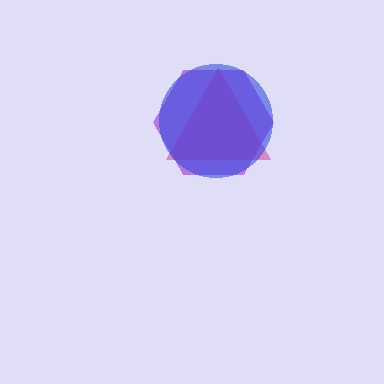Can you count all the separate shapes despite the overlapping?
Yes, there are 3 separate shapes.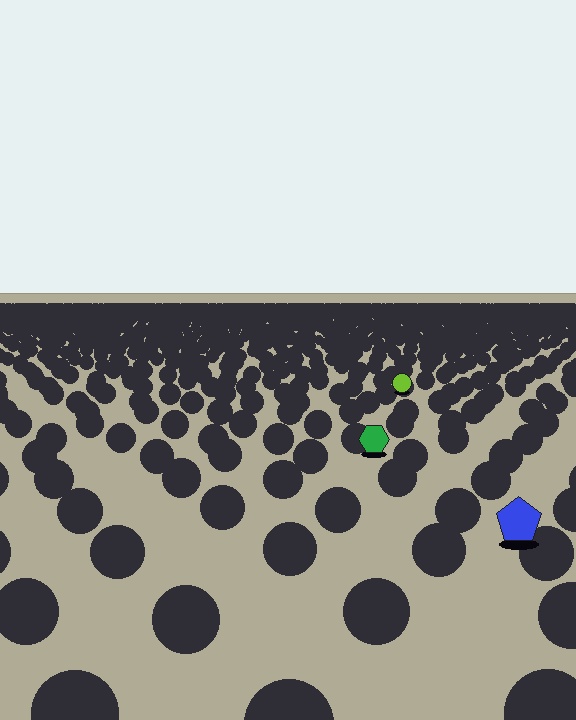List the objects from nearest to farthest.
From nearest to farthest: the blue pentagon, the green hexagon, the lime circle.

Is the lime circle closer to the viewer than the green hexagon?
No. The green hexagon is closer — you can tell from the texture gradient: the ground texture is coarser near it.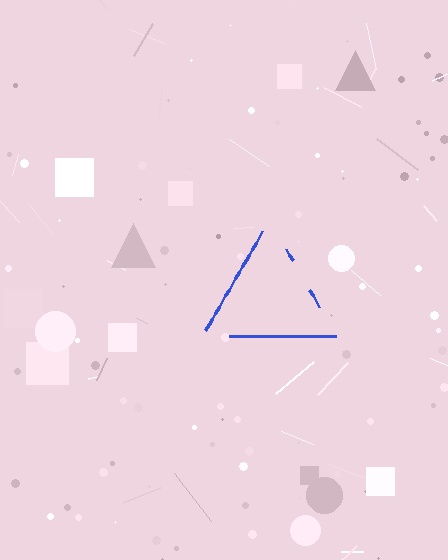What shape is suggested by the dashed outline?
The dashed outline suggests a triangle.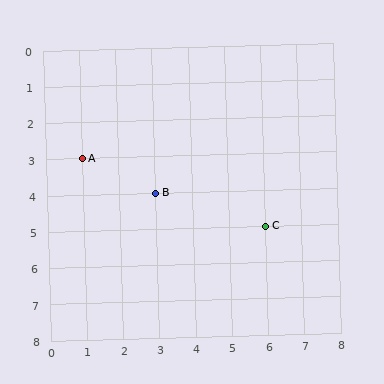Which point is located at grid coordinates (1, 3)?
Point A is at (1, 3).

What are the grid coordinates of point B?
Point B is at grid coordinates (3, 4).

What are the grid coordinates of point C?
Point C is at grid coordinates (6, 5).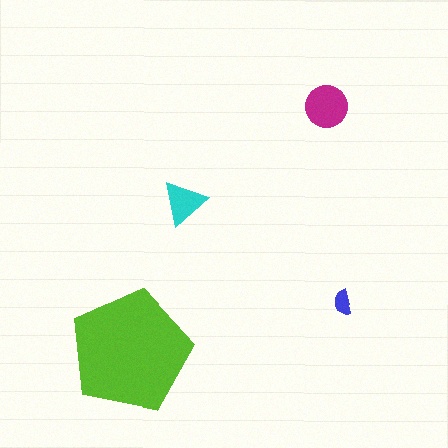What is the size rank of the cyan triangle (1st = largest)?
3rd.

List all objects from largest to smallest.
The lime pentagon, the magenta circle, the cyan triangle, the blue semicircle.